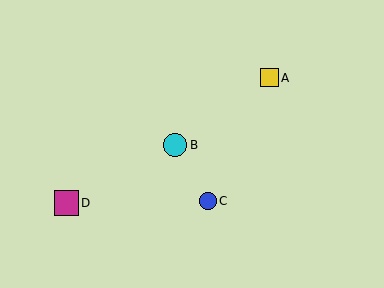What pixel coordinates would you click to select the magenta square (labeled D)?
Click at (66, 203) to select the magenta square D.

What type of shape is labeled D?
Shape D is a magenta square.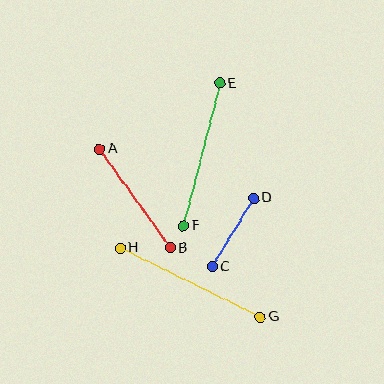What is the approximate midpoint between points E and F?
The midpoint is at approximately (201, 154) pixels.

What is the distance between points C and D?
The distance is approximately 80 pixels.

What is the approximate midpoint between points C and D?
The midpoint is at approximately (233, 232) pixels.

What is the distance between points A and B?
The distance is approximately 122 pixels.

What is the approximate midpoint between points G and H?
The midpoint is at approximately (190, 282) pixels.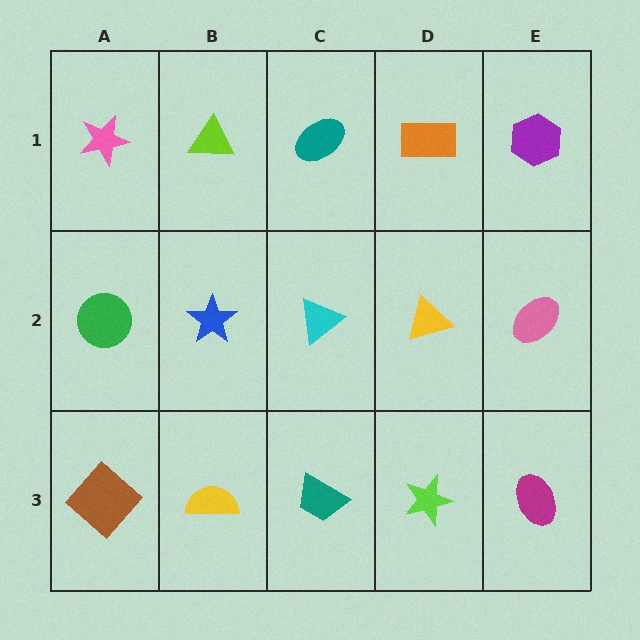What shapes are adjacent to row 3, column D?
A yellow triangle (row 2, column D), a teal trapezoid (row 3, column C), a magenta ellipse (row 3, column E).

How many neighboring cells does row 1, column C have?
3.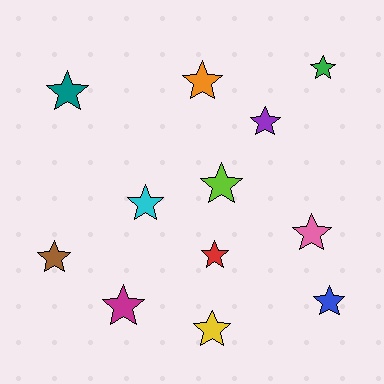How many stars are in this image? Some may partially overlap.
There are 12 stars.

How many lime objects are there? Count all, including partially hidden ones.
There is 1 lime object.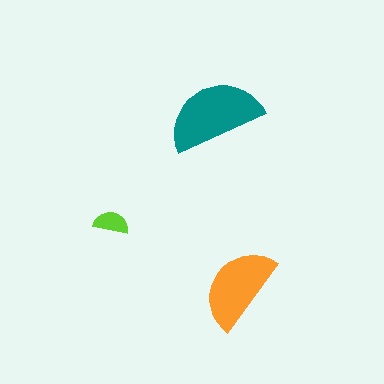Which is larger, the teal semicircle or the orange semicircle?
The teal one.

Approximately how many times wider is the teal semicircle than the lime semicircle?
About 2.5 times wider.